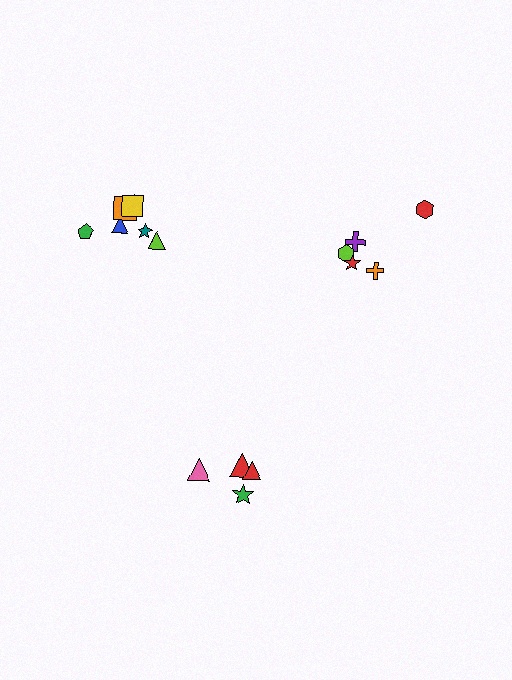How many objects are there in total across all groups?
There are 16 objects.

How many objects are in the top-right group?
There are 5 objects.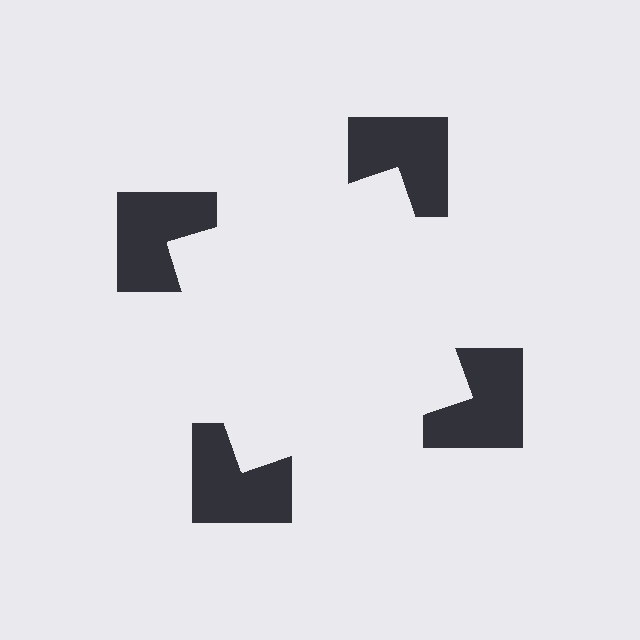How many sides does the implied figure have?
4 sides.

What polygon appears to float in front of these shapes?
An illusory square — its edges are inferred from the aligned wedge cuts in the notched squares, not physically drawn.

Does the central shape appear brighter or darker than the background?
It typically appears slightly brighter than the background, even though no actual brightness change is drawn.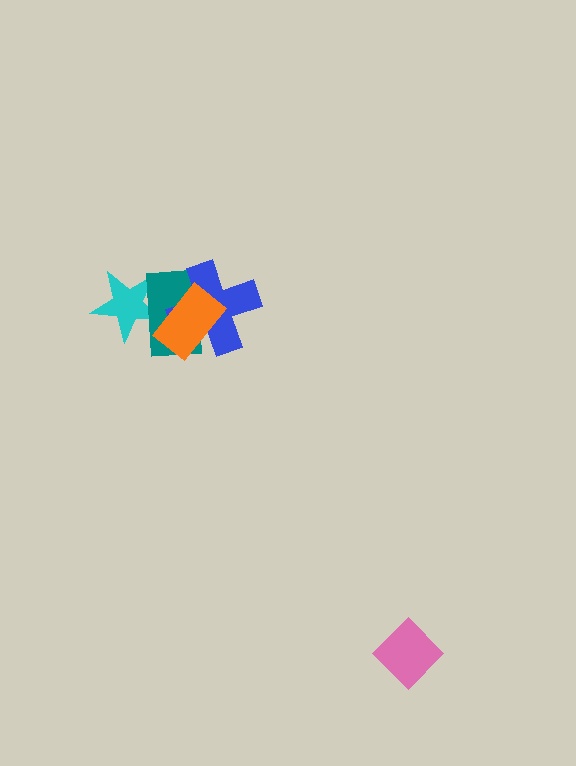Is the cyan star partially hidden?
Yes, it is partially covered by another shape.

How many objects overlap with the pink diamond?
0 objects overlap with the pink diamond.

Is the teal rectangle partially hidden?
Yes, it is partially covered by another shape.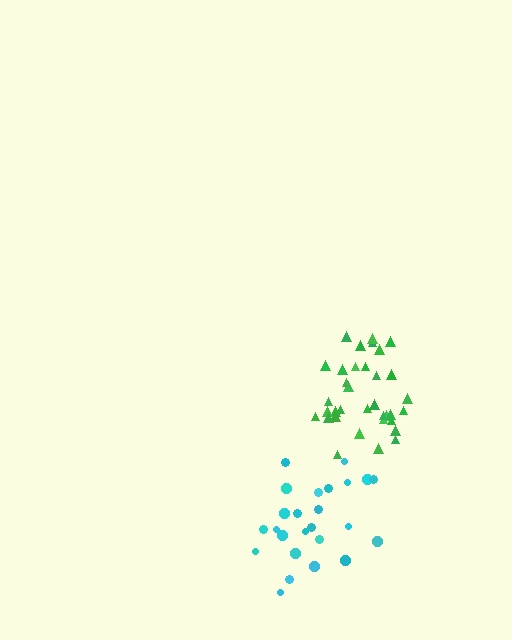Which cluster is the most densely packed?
Green.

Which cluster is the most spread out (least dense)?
Cyan.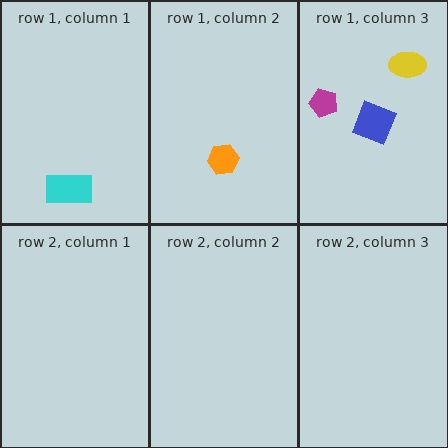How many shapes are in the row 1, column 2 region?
1.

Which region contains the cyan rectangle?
The row 1, column 1 region.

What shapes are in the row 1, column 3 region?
The magenta pentagon, the yellow ellipse, the blue diamond.